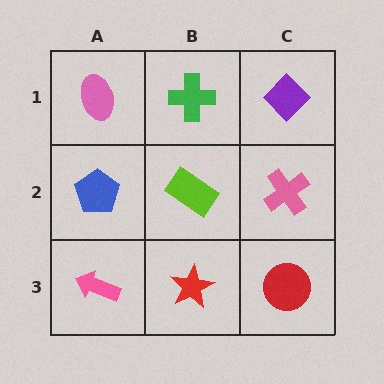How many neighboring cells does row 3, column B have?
3.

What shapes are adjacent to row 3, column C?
A pink cross (row 2, column C), a red star (row 3, column B).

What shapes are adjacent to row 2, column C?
A purple diamond (row 1, column C), a red circle (row 3, column C), a lime rectangle (row 2, column B).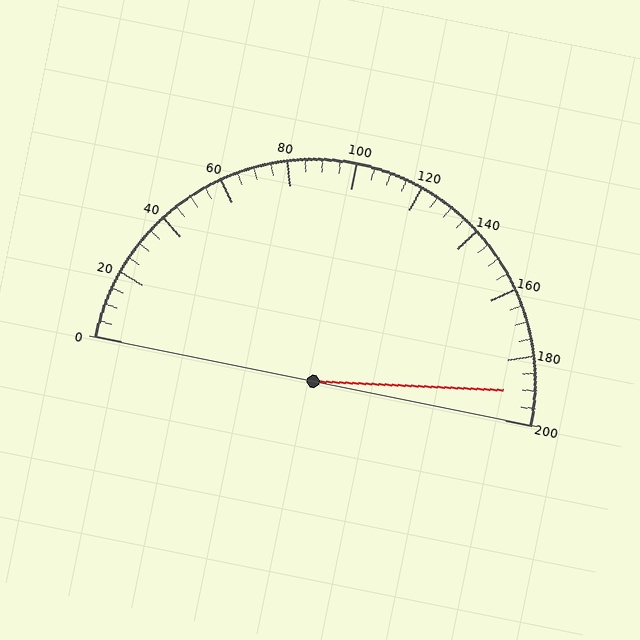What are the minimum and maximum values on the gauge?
The gauge ranges from 0 to 200.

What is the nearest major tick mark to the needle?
The nearest major tick mark is 200.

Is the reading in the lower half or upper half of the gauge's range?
The reading is in the upper half of the range (0 to 200).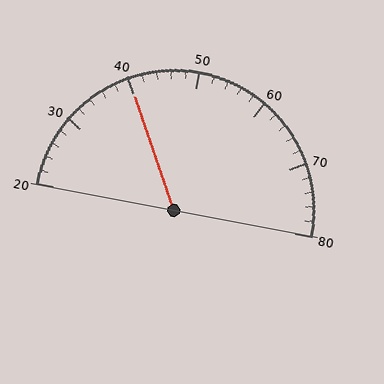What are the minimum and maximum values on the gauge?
The gauge ranges from 20 to 80.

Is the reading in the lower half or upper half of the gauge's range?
The reading is in the lower half of the range (20 to 80).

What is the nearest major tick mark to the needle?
The nearest major tick mark is 40.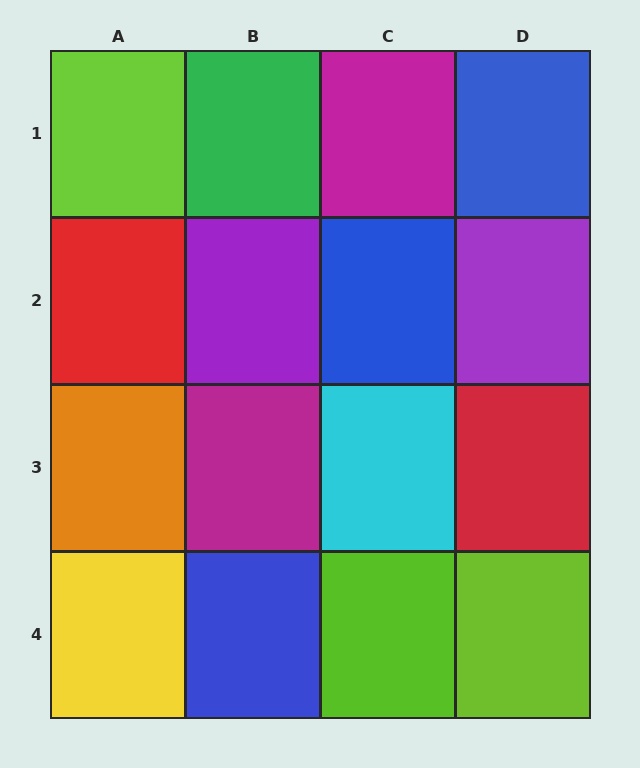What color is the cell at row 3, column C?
Cyan.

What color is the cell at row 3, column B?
Magenta.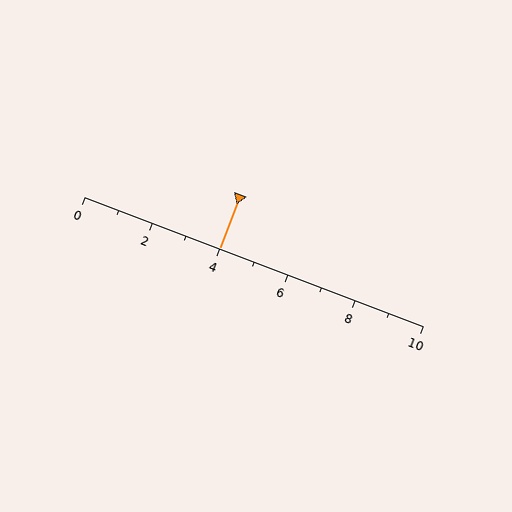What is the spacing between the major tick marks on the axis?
The major ticks are spaced 2 apart.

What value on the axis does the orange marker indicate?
The marker indicates approximately 4.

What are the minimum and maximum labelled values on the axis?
The axis runs from 0 to 10.